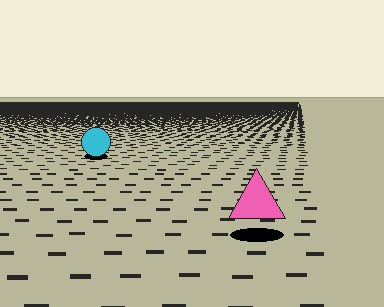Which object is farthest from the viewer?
The cyan circle is farthest from the viewer. It appears smaller and the ground texture around it is denser.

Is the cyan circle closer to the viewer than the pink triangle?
No. The pink triangle is closer — you can tell from the texture gradient: the ground texture is coarser near it.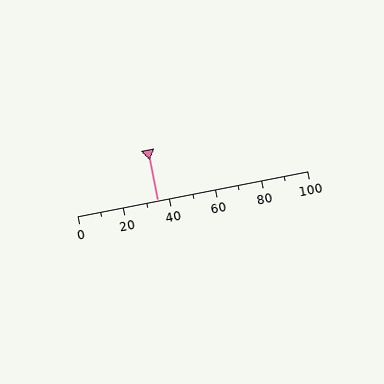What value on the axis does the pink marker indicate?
The marker indicates approximately 35.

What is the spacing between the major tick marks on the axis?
The major ticks are spaced 20 apart.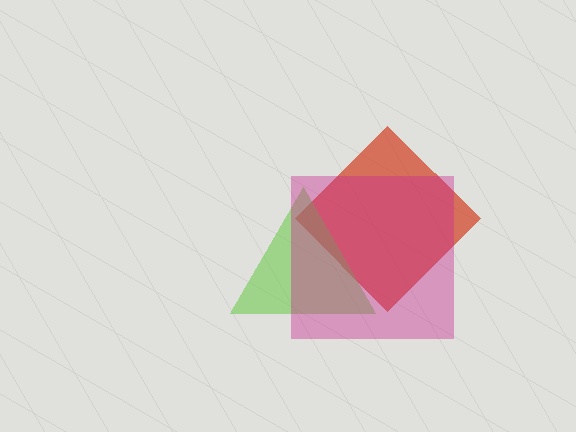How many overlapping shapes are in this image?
There are 3 overlapping shapes in the image.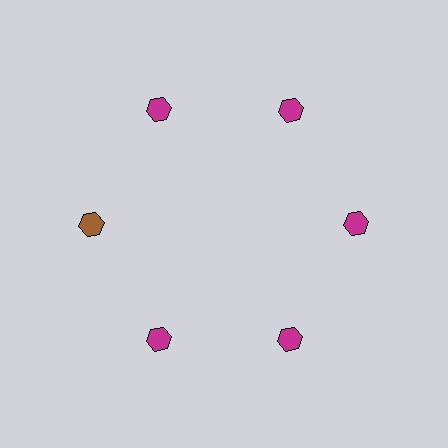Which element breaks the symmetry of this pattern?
The brown hexagon at roughly the 9 o'clock position breaks the symmetry. All other shapes are magenta hexagons.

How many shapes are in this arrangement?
There are 6 shapes arranged in a ring pattern.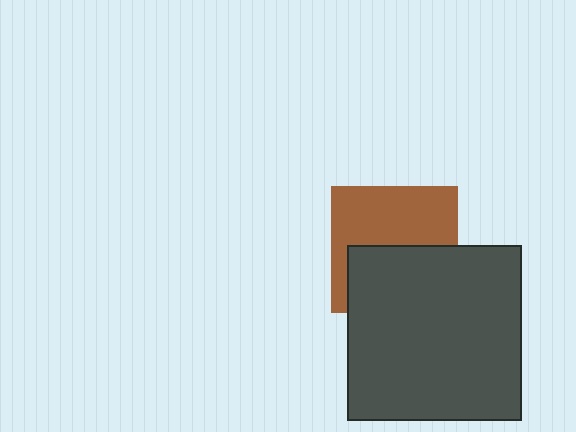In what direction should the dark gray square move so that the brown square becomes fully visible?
The dark gray square should move down. That is the shortest direction to clear the overlap and leave the brown square fully visible.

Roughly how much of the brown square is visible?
About half of it is visible (roughly 54%).